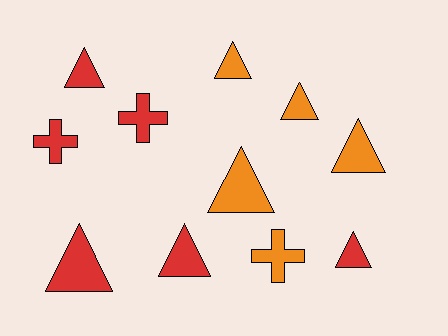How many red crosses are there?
There are 2 red crosses.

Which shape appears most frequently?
Triangle, with 8 objects.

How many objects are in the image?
There are 11 objects.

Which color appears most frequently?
Red, with 6 objects.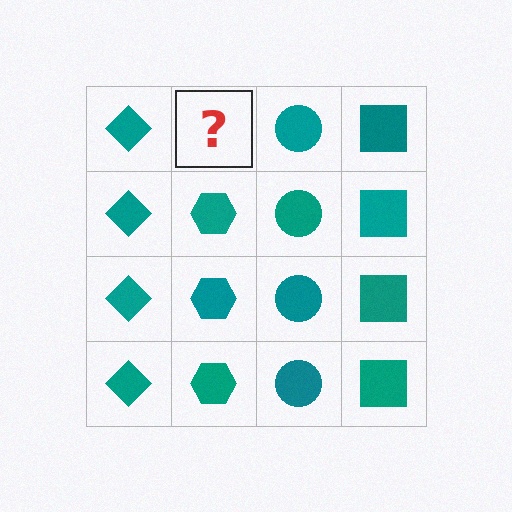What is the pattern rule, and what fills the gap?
The rule is that each column has a consistent shape. The gap should be filled with a teal hexagon.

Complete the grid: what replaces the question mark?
The question mark should be replaced with a teal hexagon.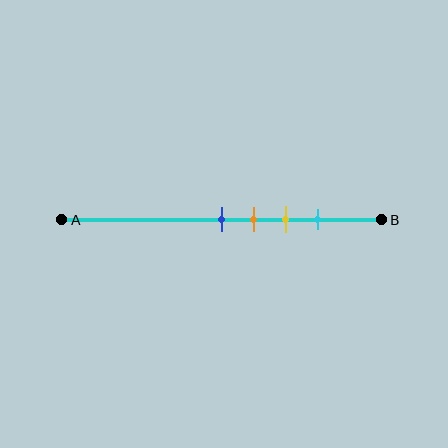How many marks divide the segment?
There are 4 marks dividing the segment.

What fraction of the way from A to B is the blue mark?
The blue mark is approximately 50% (0.5) of the way from A to B.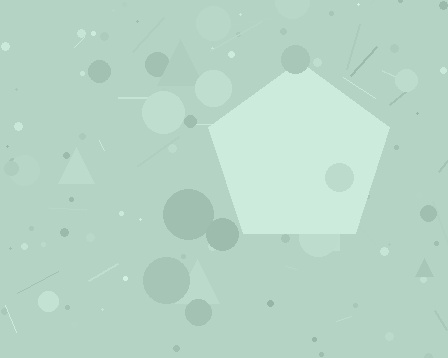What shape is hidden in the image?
A pentagon is hidden in the image.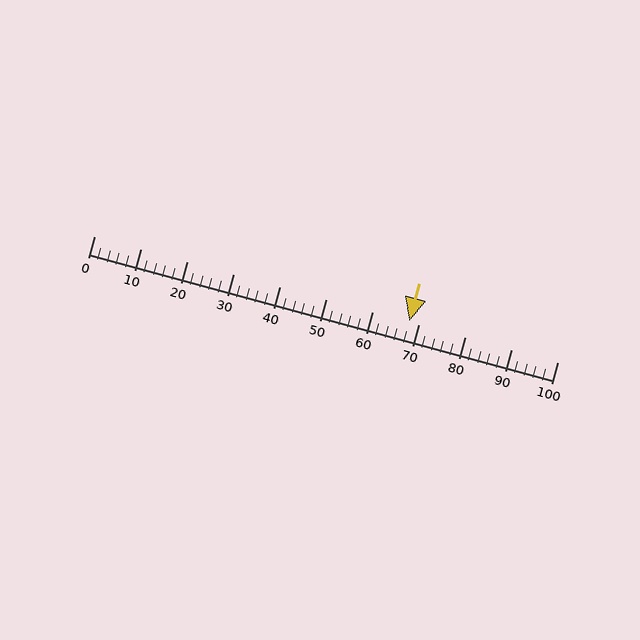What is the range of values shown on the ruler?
The ruler shows values from 0 to 100.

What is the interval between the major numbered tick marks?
The major tick marks are spaced 10 units apart.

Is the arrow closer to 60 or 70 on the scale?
The arrow is closer to 70.